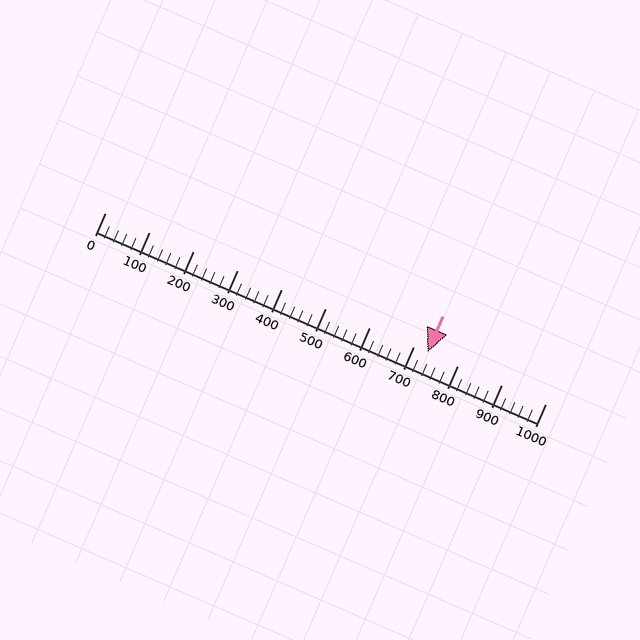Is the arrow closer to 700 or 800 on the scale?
The arrow is closer to 700.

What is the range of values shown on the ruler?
The ruler shows values from 0 to 1000.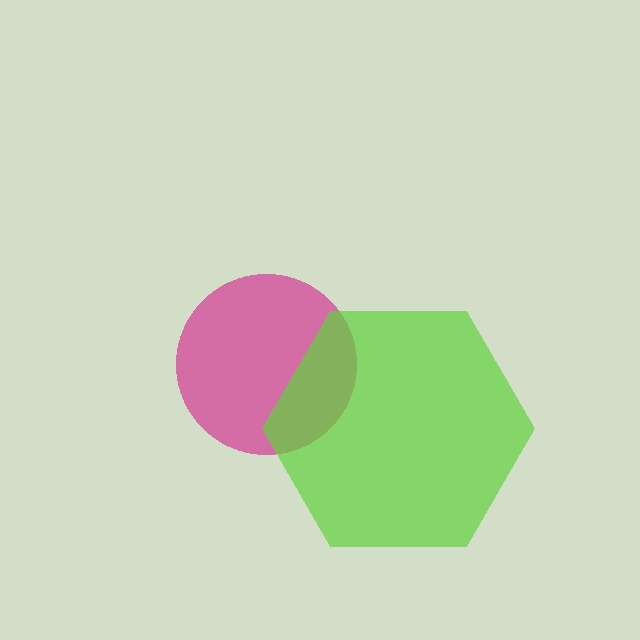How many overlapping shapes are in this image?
There are 2 overlapping shapes in the image.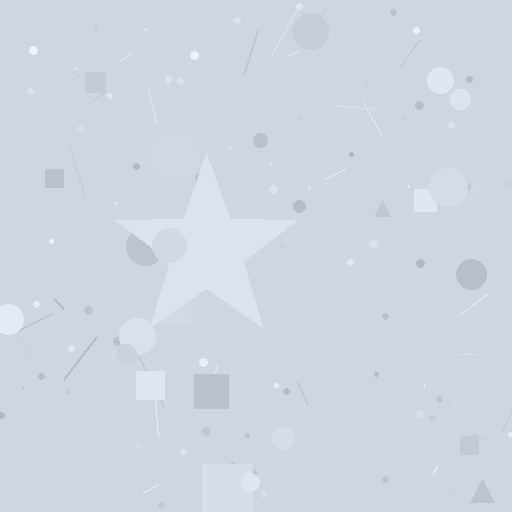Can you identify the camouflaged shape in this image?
The camouflaged shape is a star.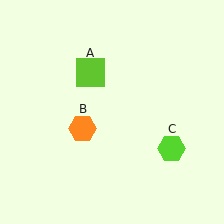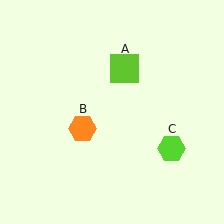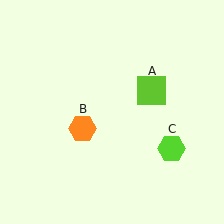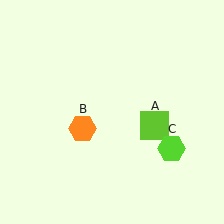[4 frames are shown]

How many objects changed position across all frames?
1 object changed position: lime square (object A).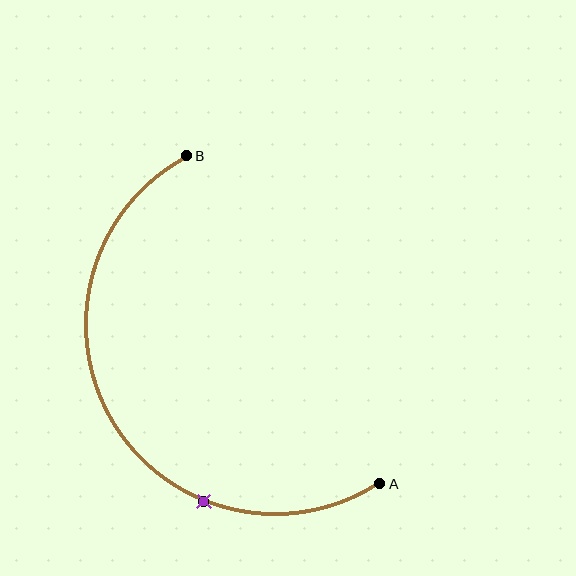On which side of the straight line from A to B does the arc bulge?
The arc bulges to the left of the straight line connecting A and B.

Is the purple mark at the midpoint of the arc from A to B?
No. The purple mark lies on the arc but is closer to endpoint A. The arc midpoint would be at the point on the curve equidistant along the arc from both A and B.